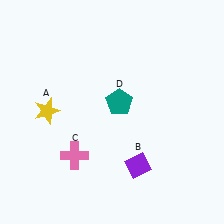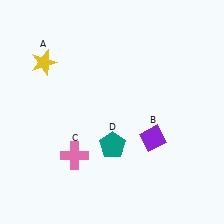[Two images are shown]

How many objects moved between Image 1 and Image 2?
3 objects moved between the two images.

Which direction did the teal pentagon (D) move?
The teal pentagon (D) moved down.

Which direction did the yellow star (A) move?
The yellow star (A) moved up.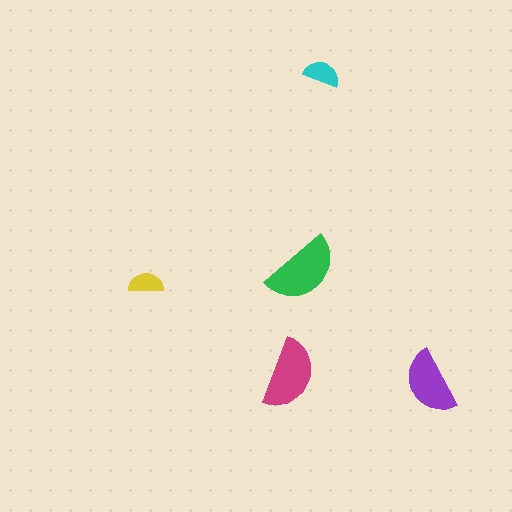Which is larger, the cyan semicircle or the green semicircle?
The green one.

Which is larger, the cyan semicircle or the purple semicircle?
The purple one.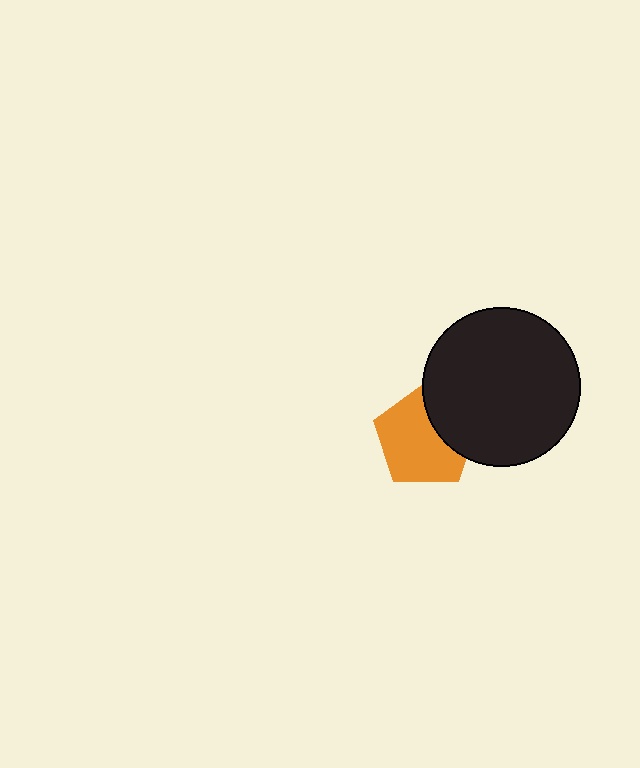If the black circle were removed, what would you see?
You would see the complete orange pentagon.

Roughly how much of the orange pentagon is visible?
Most of it is visible (roughly 70%).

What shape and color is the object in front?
The object in front is a black circle.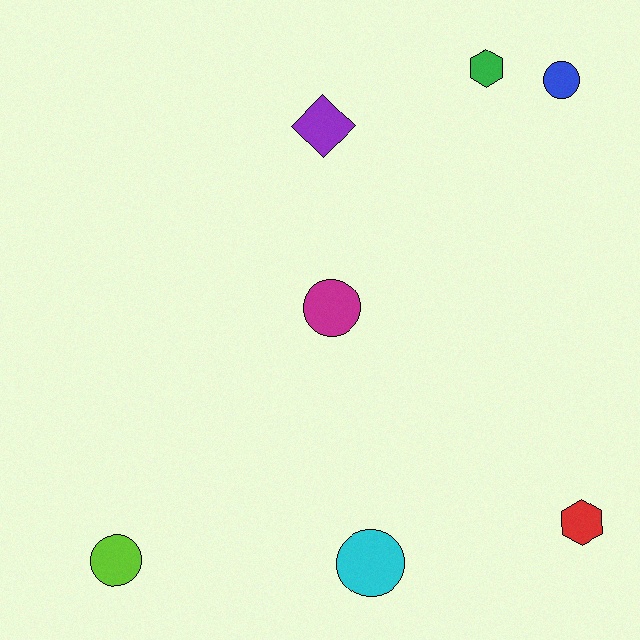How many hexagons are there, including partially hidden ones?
There are 2 hexagons.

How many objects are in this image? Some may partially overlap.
There are 7 objects.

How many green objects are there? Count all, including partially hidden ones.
There is 1 green object.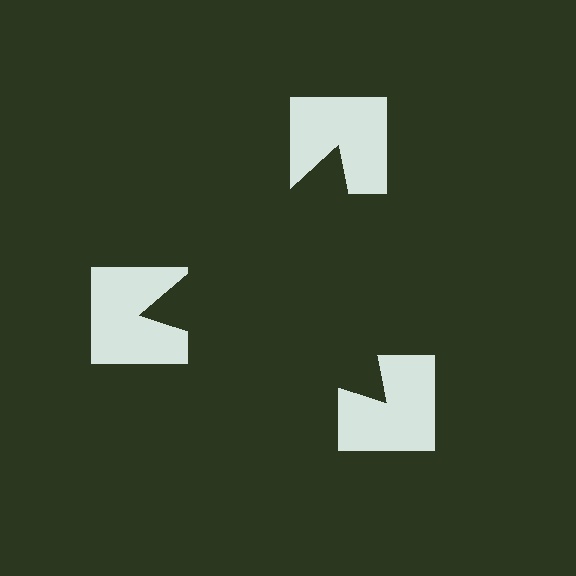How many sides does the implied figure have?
3 sides.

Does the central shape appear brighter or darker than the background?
It typically appears slightly darker than the background, even though no actual brightness change is drawn.